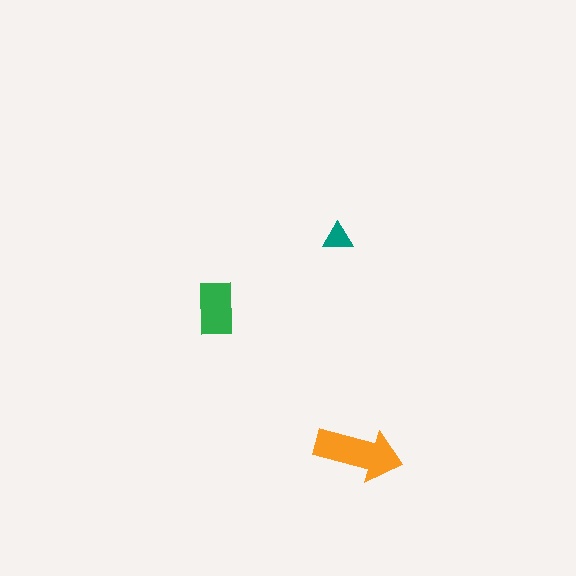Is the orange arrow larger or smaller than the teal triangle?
Larger.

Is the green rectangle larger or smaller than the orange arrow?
Smaller.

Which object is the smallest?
The teal triangle.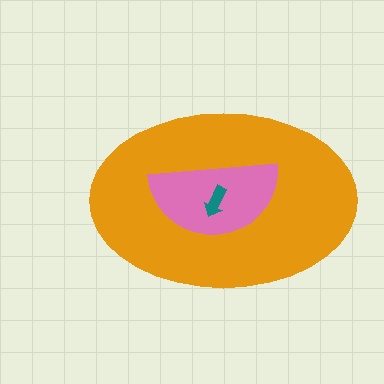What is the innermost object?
The teal arrow.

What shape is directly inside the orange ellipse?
The pink semicircle.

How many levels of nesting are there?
3.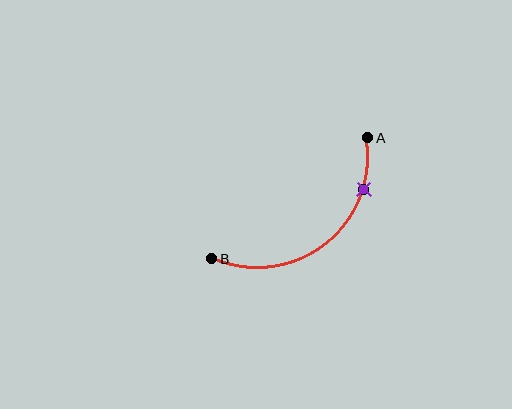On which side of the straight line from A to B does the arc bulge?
The arc bulges below and to the right of the straight line connecting A and B.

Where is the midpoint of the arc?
The arc midpoint is the point on the curve farthest from the straight line joining A and B. It sits below and to the right of that line.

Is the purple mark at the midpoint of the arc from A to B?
No. The purple mark lies on the arc but is closer to endpoint A. The arc midpoint would be at the point on the curve equidistant along the arc from both A and B.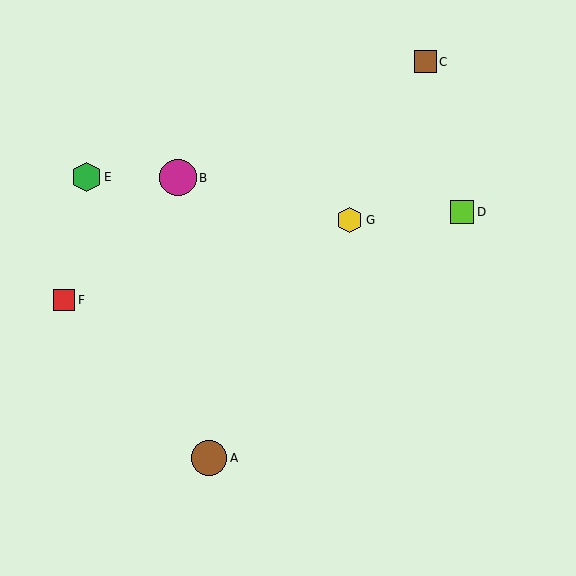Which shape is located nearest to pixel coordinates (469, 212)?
The lime square (labeled D) at (462, 212) is nearest to that location.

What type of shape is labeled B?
Shape B is a magenta circle.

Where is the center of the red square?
The center of the red square is at (64, 300).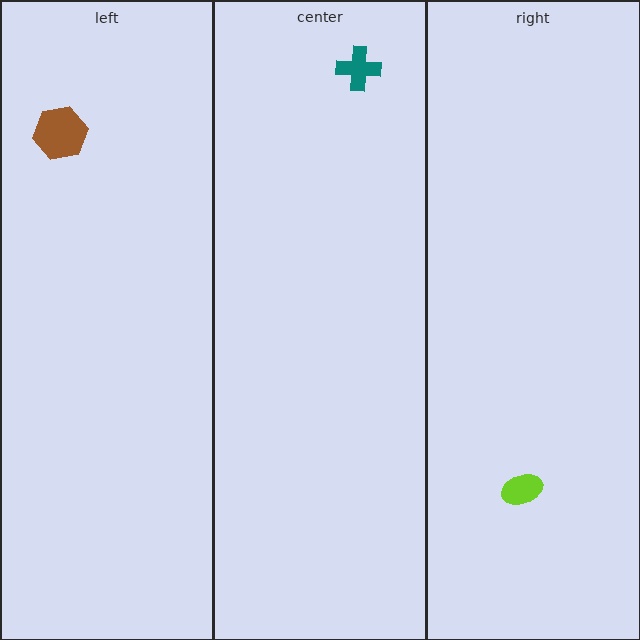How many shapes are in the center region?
1.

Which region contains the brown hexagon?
The left region.